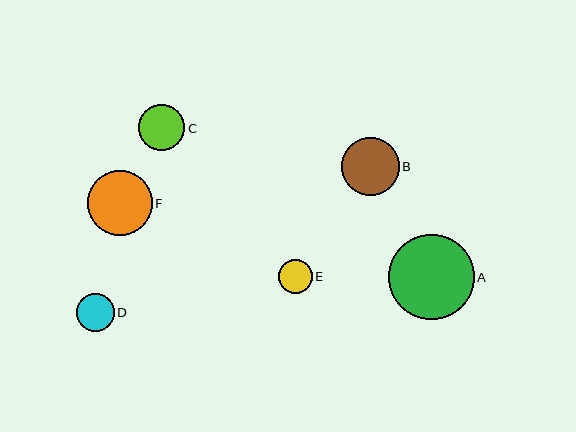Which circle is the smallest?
Circle E is the smallest with a size of approximately 34 pixels.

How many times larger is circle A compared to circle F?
Circle A is approximately 1.3 times the size of circle F.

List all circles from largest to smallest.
From largest to smallest: A, F, B, C, D, E.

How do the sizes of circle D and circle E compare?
Circle D and circle E are approximately the same size.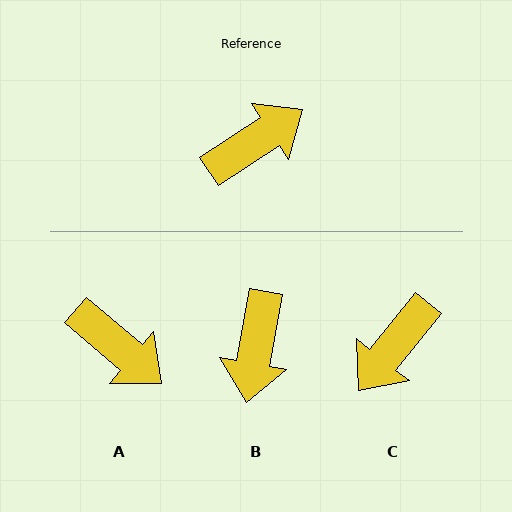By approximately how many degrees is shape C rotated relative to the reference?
Approximately 162 degrees clockwise.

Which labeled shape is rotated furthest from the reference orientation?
C, about 162 degrees away.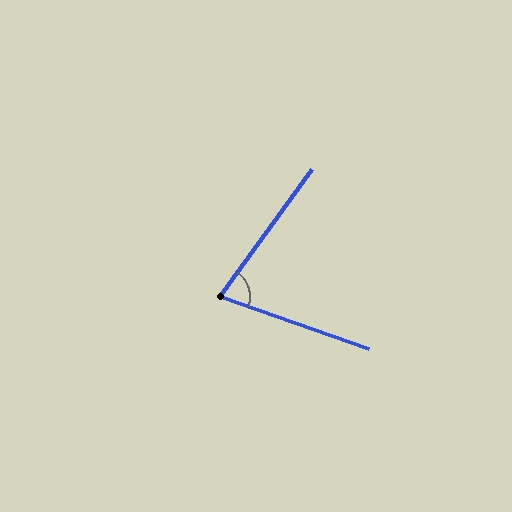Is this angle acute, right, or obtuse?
It is acute.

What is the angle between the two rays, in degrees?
Approximately 73 degrees.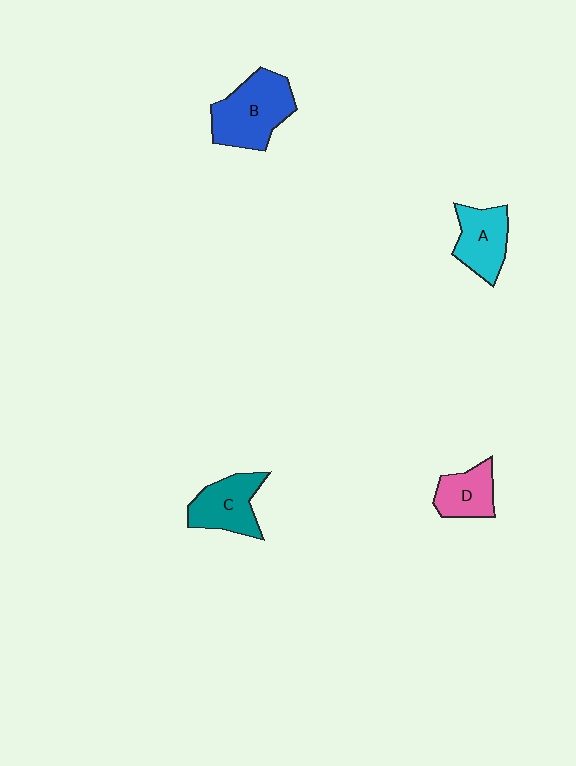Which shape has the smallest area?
Shape D (pink).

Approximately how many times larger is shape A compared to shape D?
Approximately 1.2 times.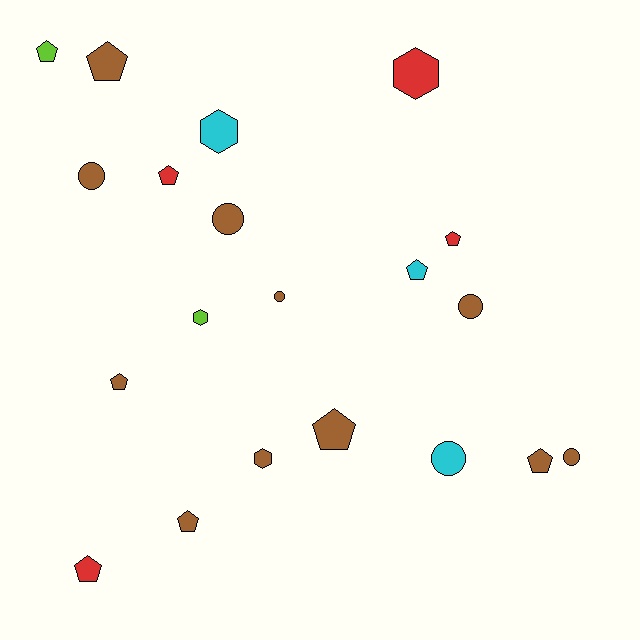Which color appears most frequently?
Brown, with 11 objects.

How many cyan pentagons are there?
There is 1 cyan pentagon.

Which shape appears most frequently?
Pentagon, with 10 objects.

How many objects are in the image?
There are 20 objects.